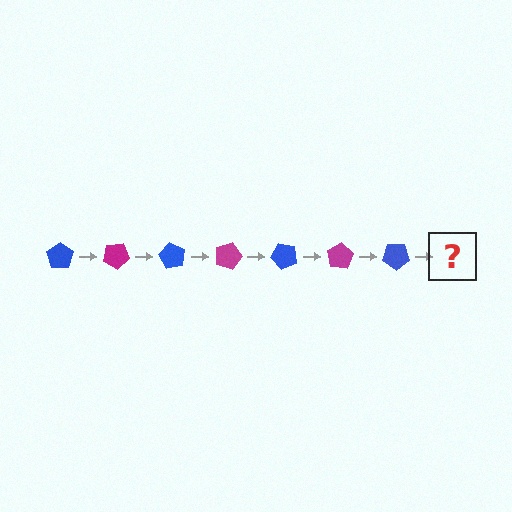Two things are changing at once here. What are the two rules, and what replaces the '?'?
The two rules are that it rotates 30 degrees each step and the color cycles through blue and magenta. The '?' should be a magenta pentagon, rotated 210 degrees from the start.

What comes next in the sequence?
The next element should be a magenta pentagon, rotated 210 degrees from the start.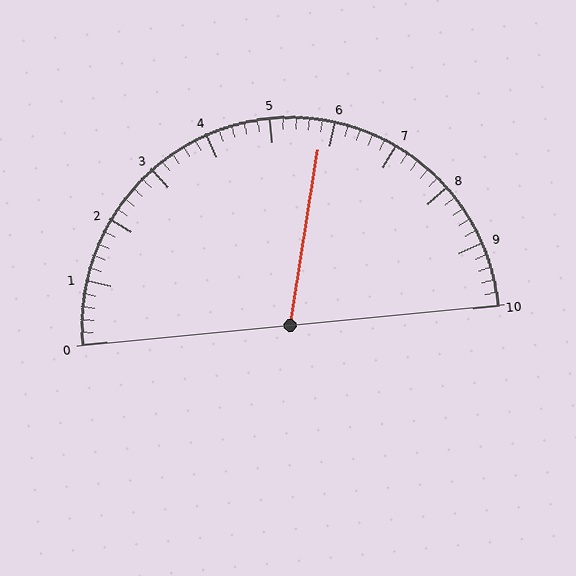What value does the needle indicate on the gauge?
The needle indicates approximately 5.8.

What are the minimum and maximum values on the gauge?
The gauge ranges from 0 to 10.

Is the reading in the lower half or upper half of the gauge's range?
The reading is in the upper half of the range (0 to 10).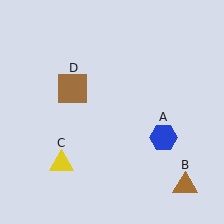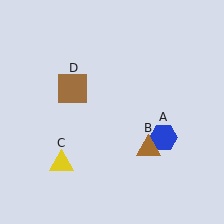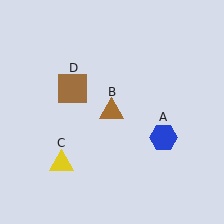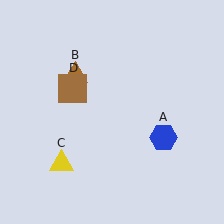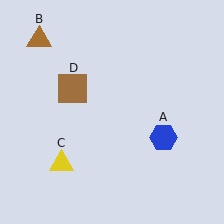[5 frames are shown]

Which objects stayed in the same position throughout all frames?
Blue hexagon (object A) and yellow triangle (object C) and brown square (object D) remained stationary.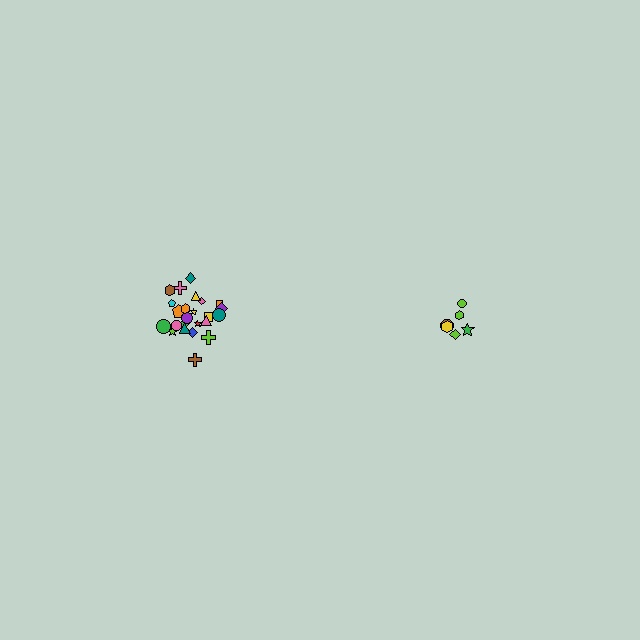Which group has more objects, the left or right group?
The left group.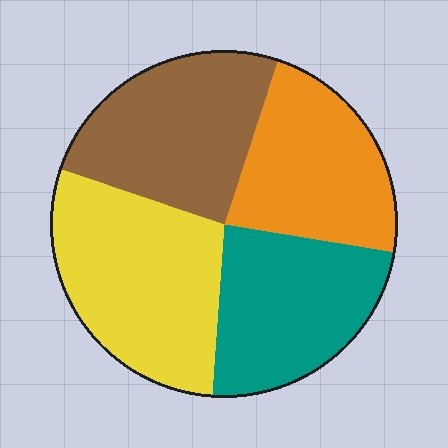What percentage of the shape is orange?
Orange covers around 25% of the shape.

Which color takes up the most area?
Yellow, at roughly 30%.